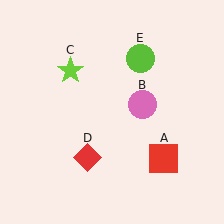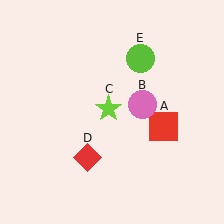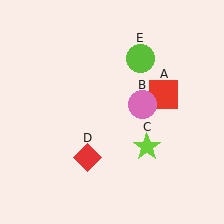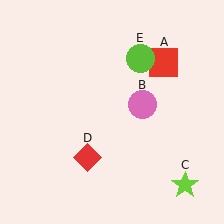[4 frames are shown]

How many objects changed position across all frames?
2 objects changed position: red square (object A), lime star (object C).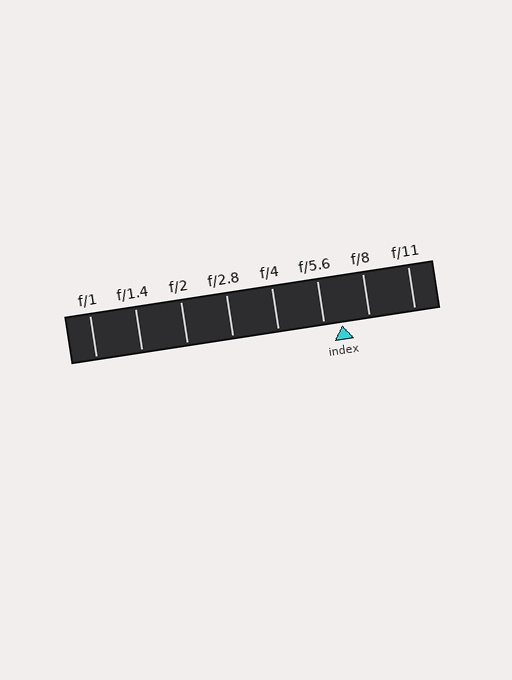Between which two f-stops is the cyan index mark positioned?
The index mark is between f/5.6 and f/8.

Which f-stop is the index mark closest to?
The index mark is closest to f/5.6.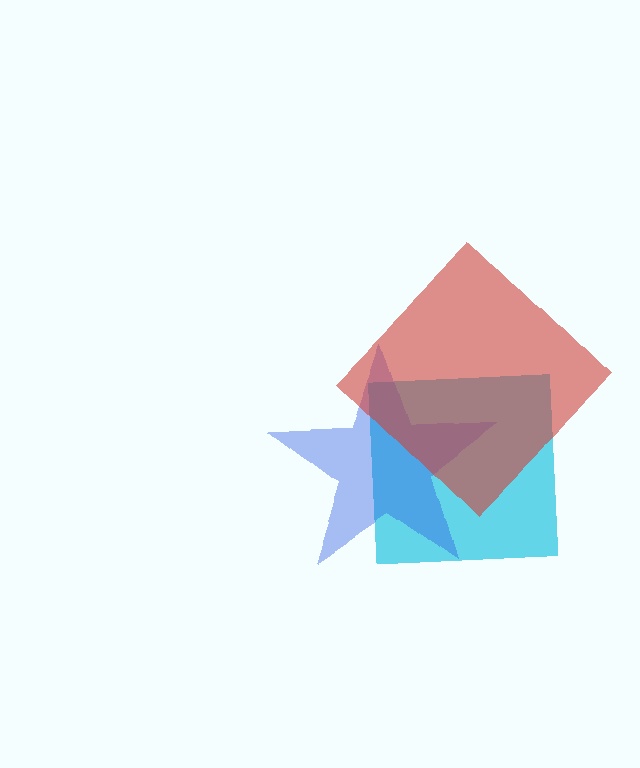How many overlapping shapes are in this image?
There are 3 overlapping shapes in the image.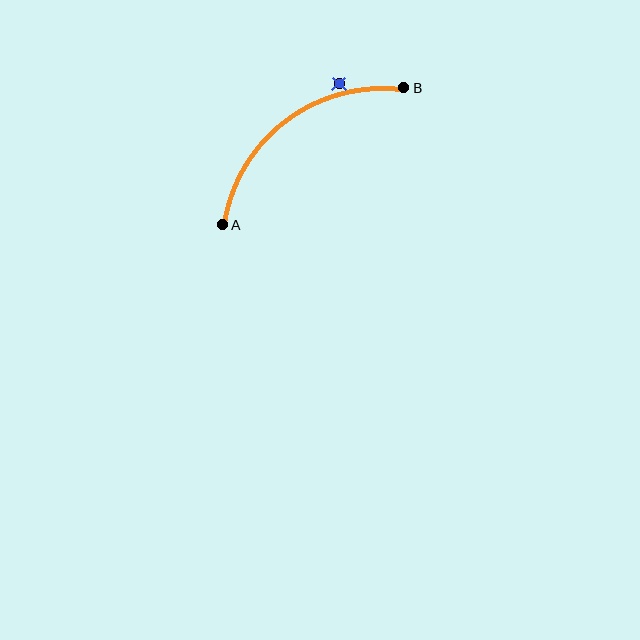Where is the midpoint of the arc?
The arc midpoint is the point on the curve farthest from the straight line joining A and B. It sits above and to the left of that line.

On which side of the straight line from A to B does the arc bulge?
The arc bulges above and to the left of the straight line connecting A and B.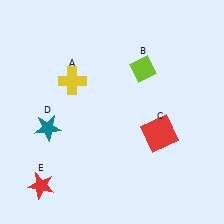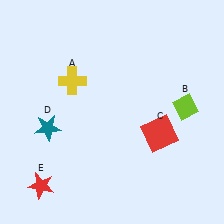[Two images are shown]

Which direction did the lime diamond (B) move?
The lime diamond (B) moved right.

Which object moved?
The lime diamond (B) moved right.